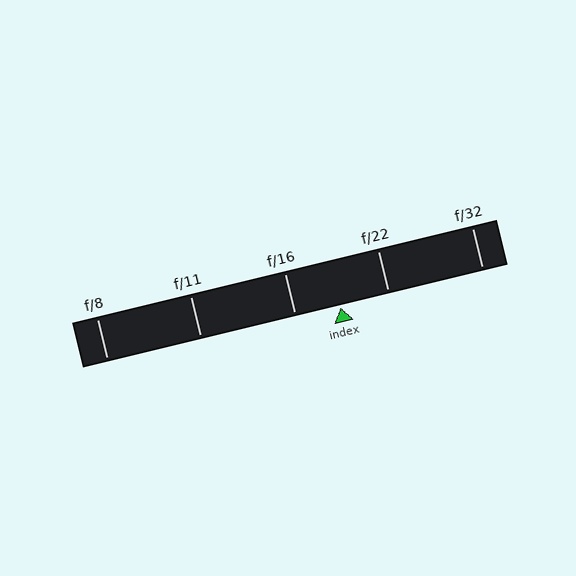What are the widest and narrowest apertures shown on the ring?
The widest aperture shown is f/8 and the narrowest is f/32.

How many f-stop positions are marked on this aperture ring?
There are 5 f-stop positions marked.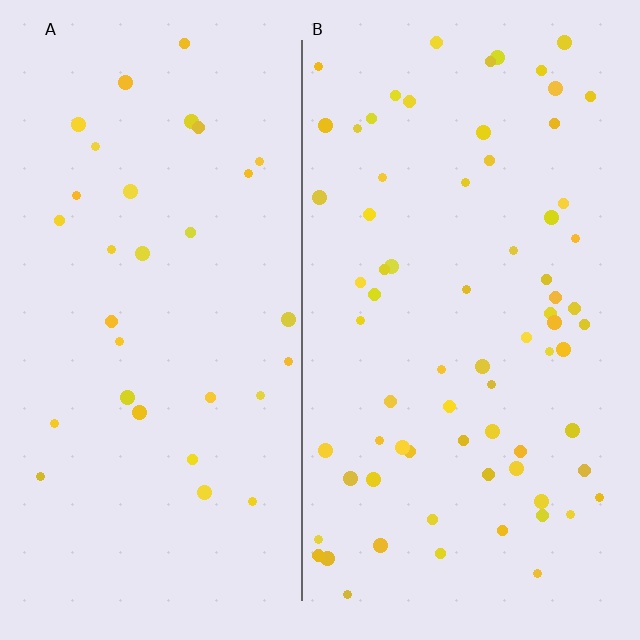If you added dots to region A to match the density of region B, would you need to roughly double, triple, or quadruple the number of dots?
Approximately double.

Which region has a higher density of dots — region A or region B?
B (the right).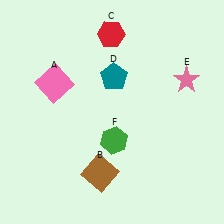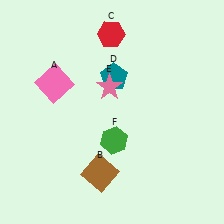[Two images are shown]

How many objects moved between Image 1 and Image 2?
1 object moved between the two images.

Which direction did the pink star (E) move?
The pink star (E) moved left.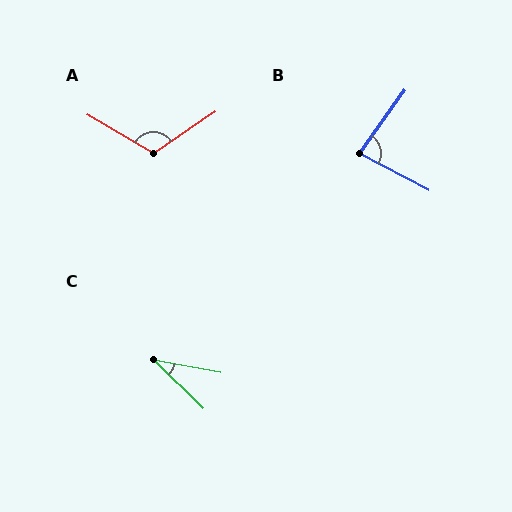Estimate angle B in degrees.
Approximately 82 degrees.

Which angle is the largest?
A, at approximately 115 degrees.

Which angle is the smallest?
C, at approximately 34 degrees.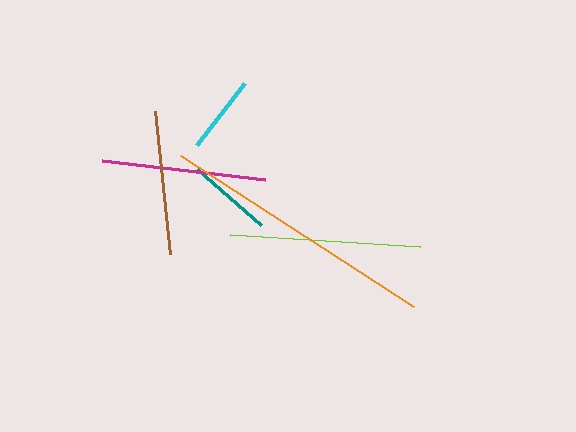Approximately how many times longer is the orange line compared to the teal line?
The orange line is approximately 3.3 times the length of the teal line.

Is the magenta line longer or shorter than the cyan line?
The magenta line is longer than the cyan line.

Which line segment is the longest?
The orange line is the longest at approximately 278 pixels.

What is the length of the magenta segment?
The magenta segment is approximately 164 pixels long.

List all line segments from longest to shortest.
From longest to shortest: orange, lime, magenta, brown, teal, cyan.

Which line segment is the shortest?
The cyan line is the shortest at approximately 78 pixels.